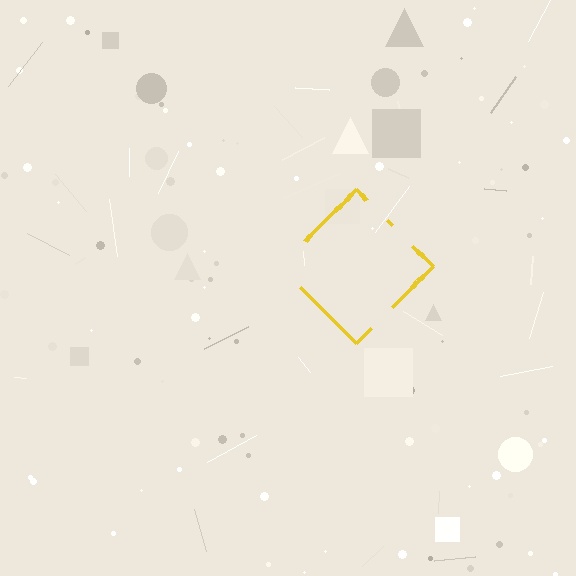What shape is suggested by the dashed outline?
The dashed outline suggests a diamond.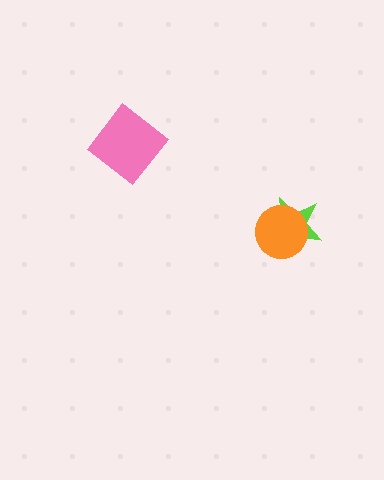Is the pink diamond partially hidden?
No, no other shape covers it.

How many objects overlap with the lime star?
1 object overlaps with the lime star.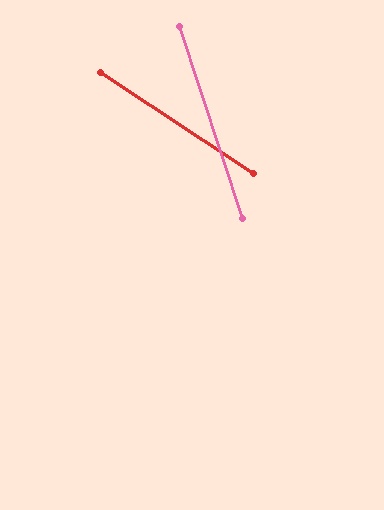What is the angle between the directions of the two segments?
Approximately 38 degrees.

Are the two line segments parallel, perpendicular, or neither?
Neither parallel nor perpendicular — they differ by about 38°.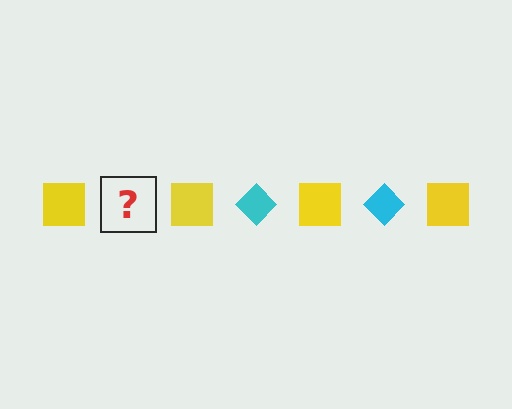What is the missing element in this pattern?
The missing element is a cyan diamond.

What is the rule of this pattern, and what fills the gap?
The rule is that the pattern alternates between yellow square and cyan diamond. The gap should be filled with a cyan diamond.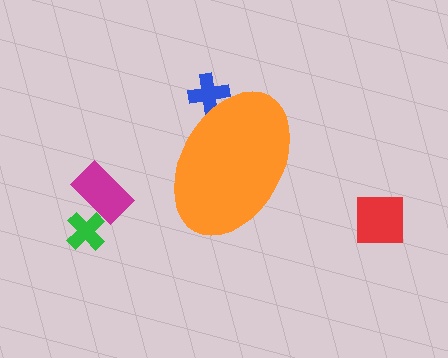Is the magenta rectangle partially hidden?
No, the magenta rectangle is fully visible.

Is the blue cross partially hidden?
Yes, the blue cross is partially hidden behind the orange ellipse.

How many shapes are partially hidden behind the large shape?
1 shape is partially hidden.